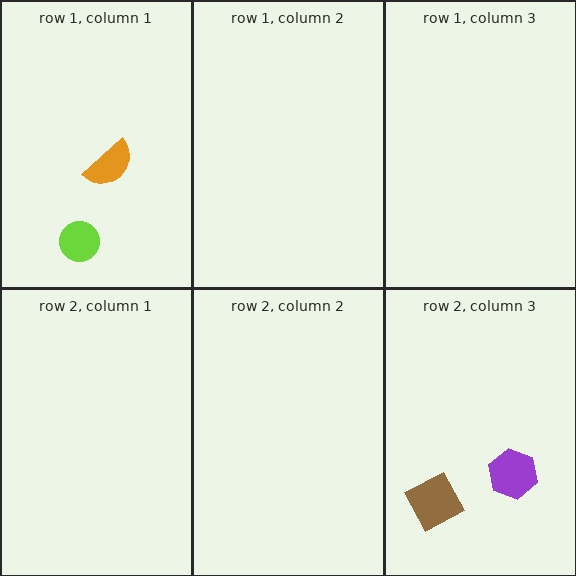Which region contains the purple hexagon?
The row 2, column 3 region.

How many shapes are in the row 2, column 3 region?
2.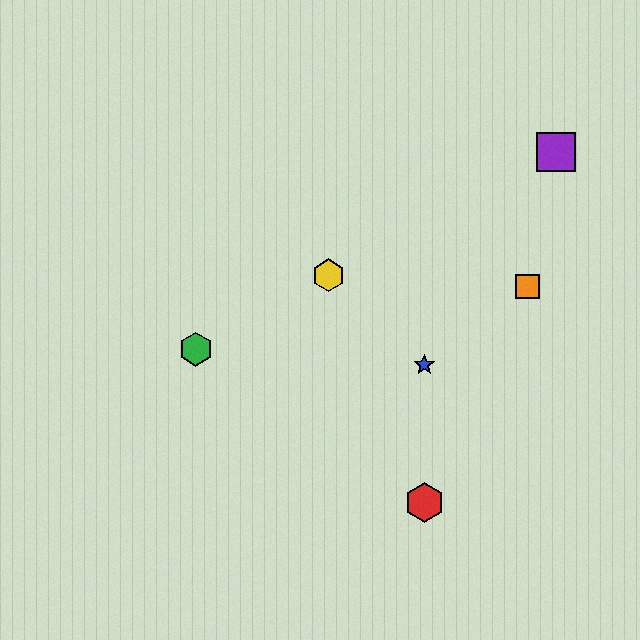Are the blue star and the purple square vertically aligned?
No, the blue star is at x≈424 and the purple square is at x≈556.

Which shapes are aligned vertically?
The red hexagon, the blue star are aligned vertically.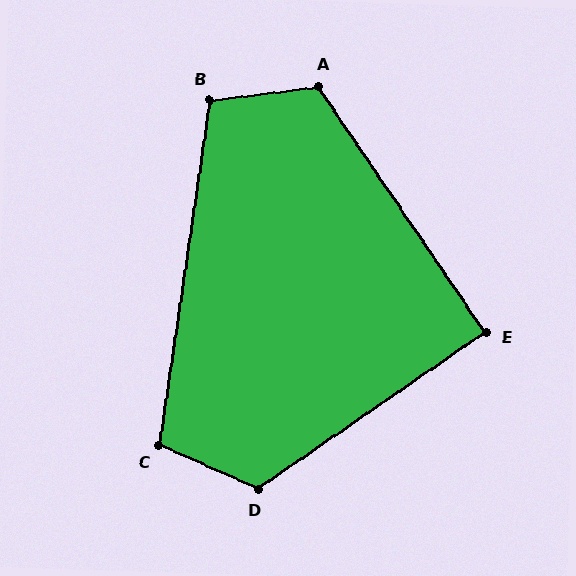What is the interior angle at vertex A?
Approximately 117 degrees (obtuse).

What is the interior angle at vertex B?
Approximately 105 degrees (obtuse).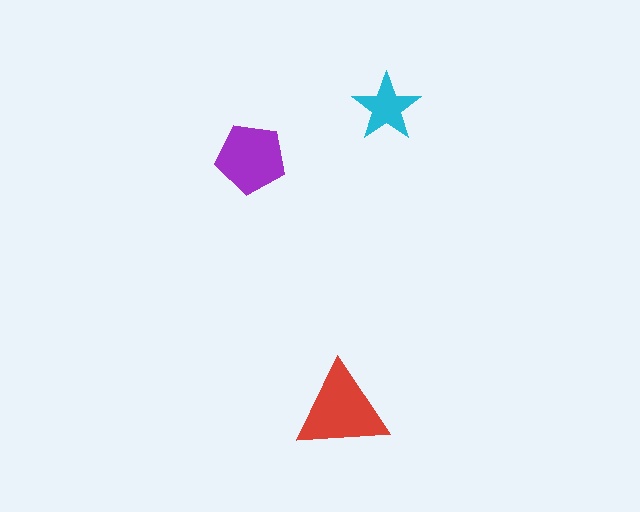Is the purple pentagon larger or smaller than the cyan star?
Larger.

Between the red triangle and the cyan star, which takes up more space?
The red triangle.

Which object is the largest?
The red triangle.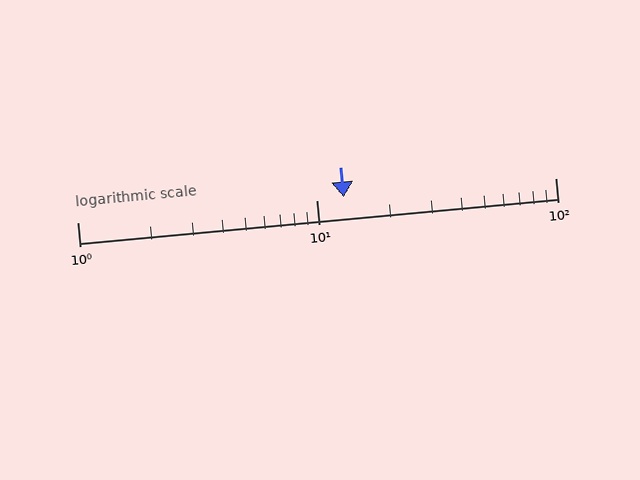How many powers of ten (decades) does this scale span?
The scale spans 2 decades, from 1 to 100.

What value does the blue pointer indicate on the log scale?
The pointer indicates approximately 13.